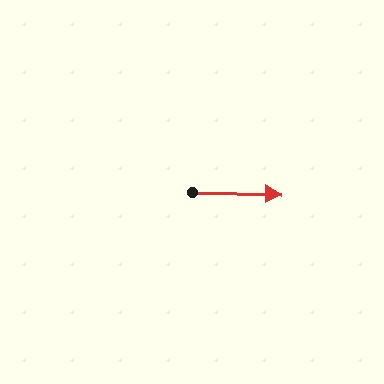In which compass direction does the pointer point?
East.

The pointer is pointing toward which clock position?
Roughly 3 o'clock.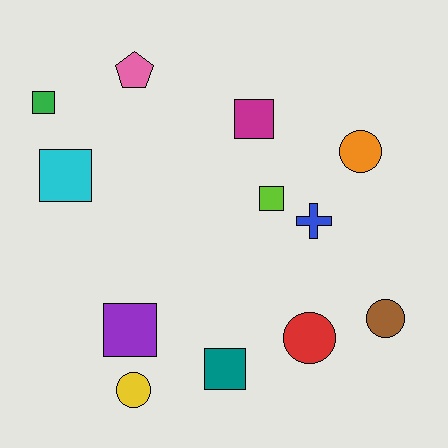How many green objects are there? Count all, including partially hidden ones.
There is 1 green object.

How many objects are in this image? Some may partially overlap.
There are 12 objects.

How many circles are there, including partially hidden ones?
There are 4 circles.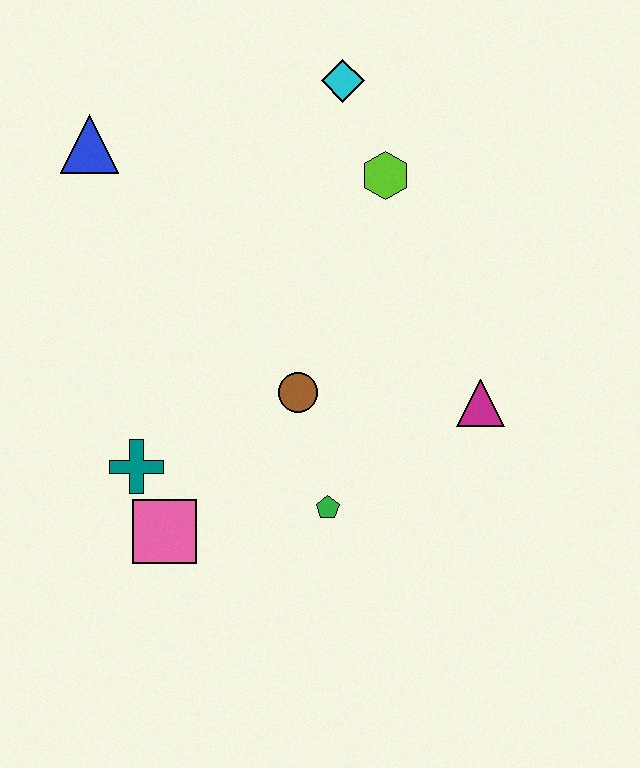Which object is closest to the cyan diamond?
The lime hexagon is closest to the cyan diamond.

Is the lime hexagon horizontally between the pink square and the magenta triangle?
Yes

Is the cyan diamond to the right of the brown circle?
Yes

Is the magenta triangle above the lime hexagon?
No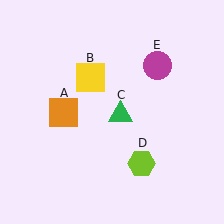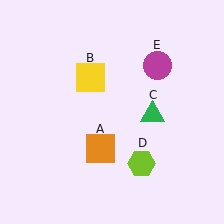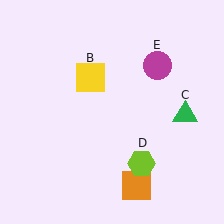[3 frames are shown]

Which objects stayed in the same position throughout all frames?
Yellow square (object B) and lime hexagon (object D) and magenta circle (object E) remained stationary.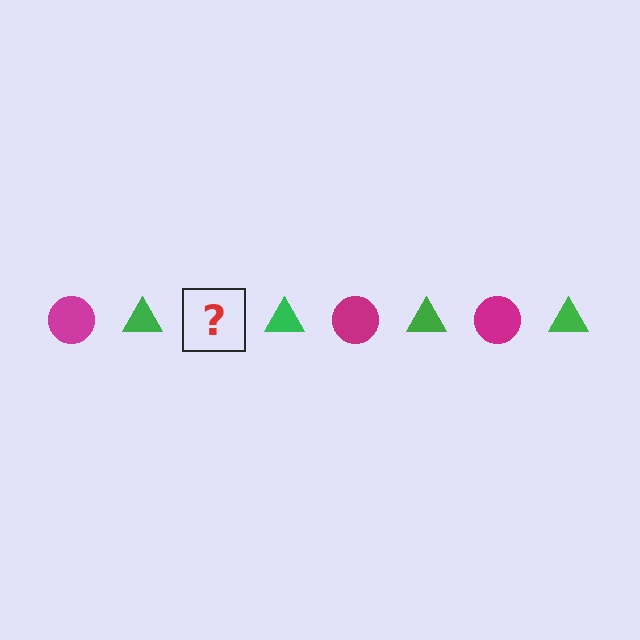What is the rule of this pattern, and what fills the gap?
The rule is that the pattern alternates between magenta circle and green triangle. The gap should be filled with a magenta circle.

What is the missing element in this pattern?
The missing element is a magenta circle.